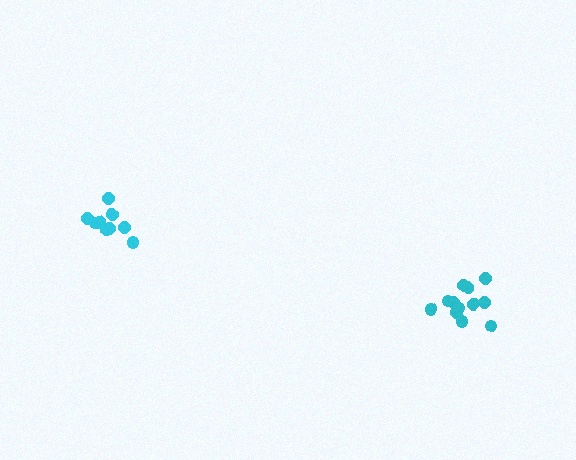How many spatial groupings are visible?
There are 2 spatial groupings.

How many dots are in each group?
Group 1: 12 dots, Group 2: 9 dots (21 total).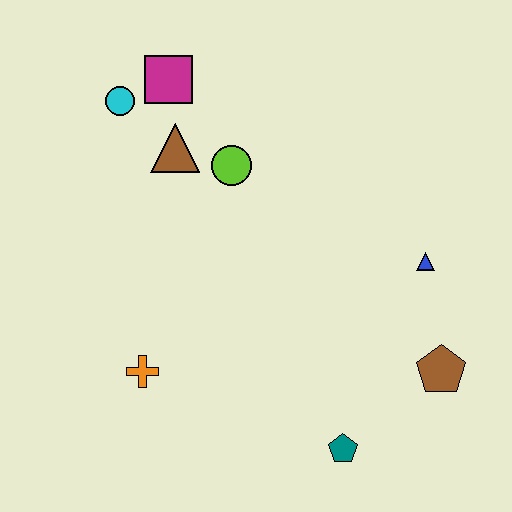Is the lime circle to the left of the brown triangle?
No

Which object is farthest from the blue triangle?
The cyan circle is farthest from the blue triangle.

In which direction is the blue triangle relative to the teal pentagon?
The blue triangle is above the teal pentagon.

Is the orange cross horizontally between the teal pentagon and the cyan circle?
Yes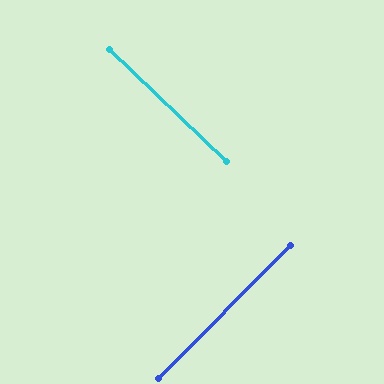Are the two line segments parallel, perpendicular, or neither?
Perpendicular — they meet at approximately 89°.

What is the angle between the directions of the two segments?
Approximately 89 degrees.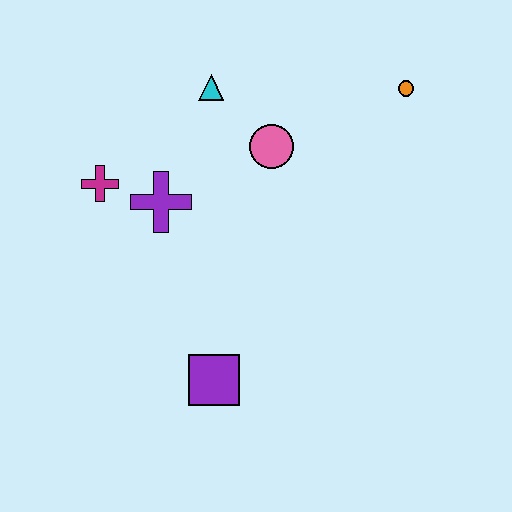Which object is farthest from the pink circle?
The purple square is farthest from the pink circle.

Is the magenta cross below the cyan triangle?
Yes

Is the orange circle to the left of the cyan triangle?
No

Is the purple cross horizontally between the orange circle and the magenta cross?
Yes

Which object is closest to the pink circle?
The cyan triangle is closest to the pink circle.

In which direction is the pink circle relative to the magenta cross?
The pink circle is to the right of the magenta cross.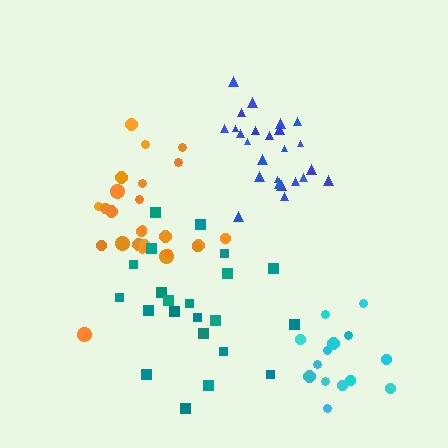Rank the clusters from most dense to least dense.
blue, cyan, orange, teal.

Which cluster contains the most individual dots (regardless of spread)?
Orange (25).